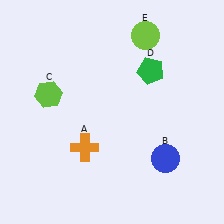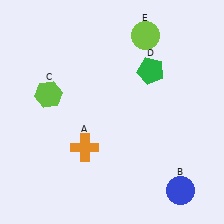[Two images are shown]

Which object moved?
The blue circle (B) moved down.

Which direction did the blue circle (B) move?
The blue circle (B) moved down.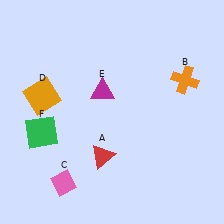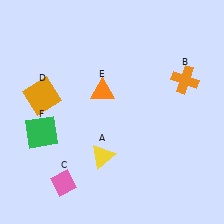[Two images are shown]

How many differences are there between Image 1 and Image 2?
There are 2 differences between the two images.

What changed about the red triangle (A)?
In Image 1, A is red. In Image 2, it changed to yellow.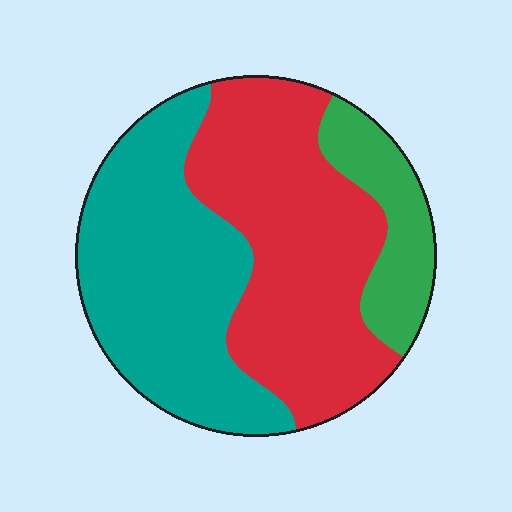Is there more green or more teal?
Teal.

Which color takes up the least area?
Green, at roughly 15%.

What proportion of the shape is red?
Red covers 44% of the shape.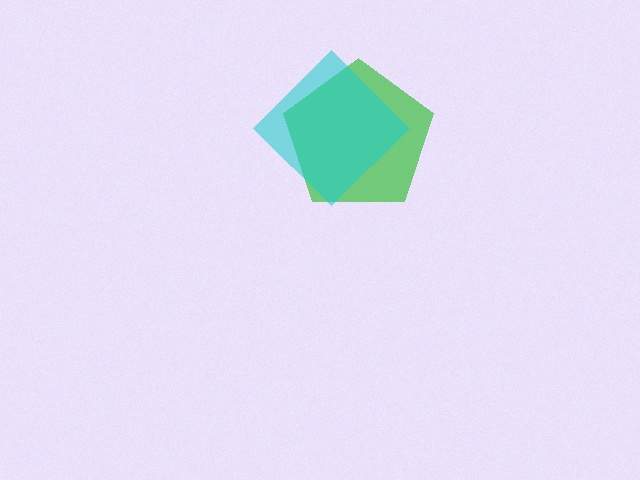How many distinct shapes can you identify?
There are 2 distinct shapes: a green pentagon, a cyan diamond.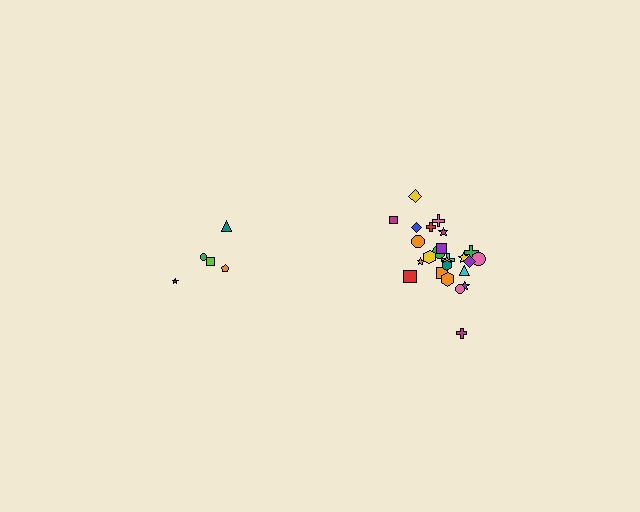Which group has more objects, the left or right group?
The right group.